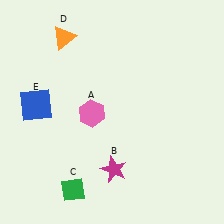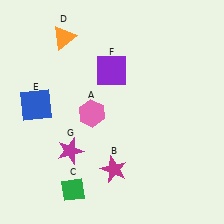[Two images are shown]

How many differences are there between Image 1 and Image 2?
There are 2 differences between the two images.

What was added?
A purple square (F), a magenta star (G) were added in Image 2.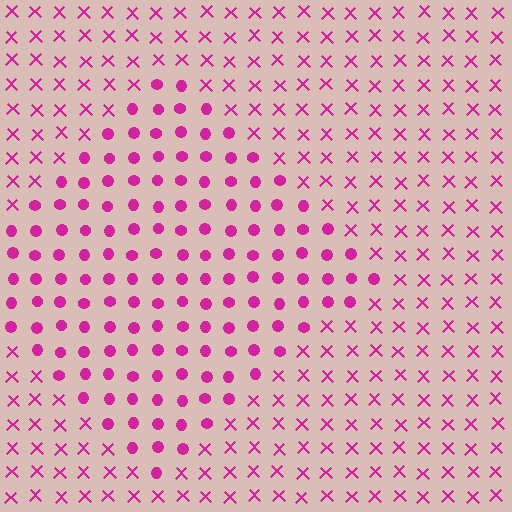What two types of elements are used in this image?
The image uses circles inside the diamond region and X marks outside it.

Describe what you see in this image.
The image is filled with small magenta elements arranged in a uniform grid. A diamond-shaped region contains circles, while the surrounding area contains X marks. The boundary is defined purely by the change in element shape.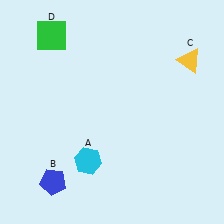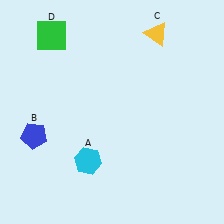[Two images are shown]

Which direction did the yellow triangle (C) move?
The yellow triangle (C) moved left.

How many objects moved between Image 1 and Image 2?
2 objects moved between the two images.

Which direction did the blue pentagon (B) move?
The blue pentagon (B) moved up.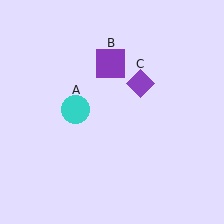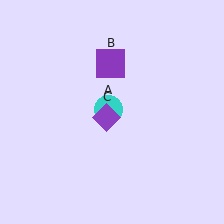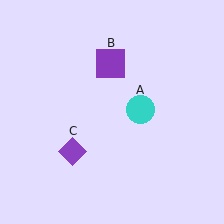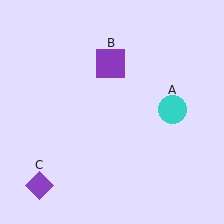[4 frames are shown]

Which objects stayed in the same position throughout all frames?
Purple square (object B) remained stationary.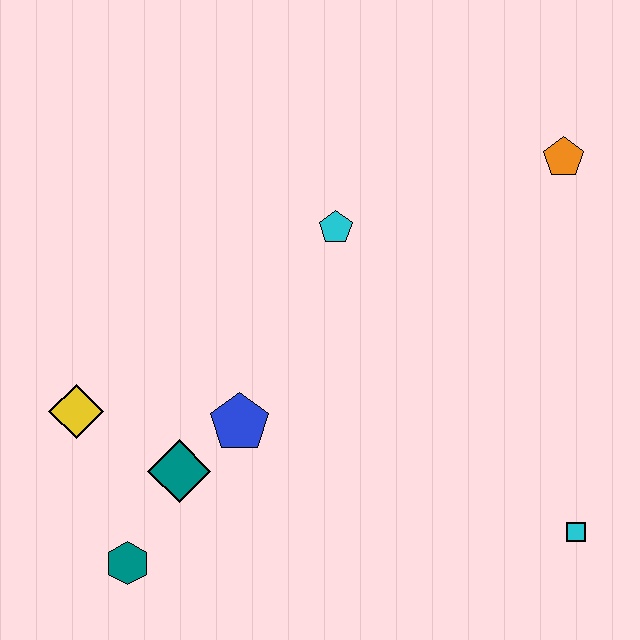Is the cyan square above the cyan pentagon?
No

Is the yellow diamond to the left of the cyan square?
Yes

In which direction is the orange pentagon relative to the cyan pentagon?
The orange pentagon is to the right of the cyan pentagon.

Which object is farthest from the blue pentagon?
The orange pentagon is farthest from the blue pentagon.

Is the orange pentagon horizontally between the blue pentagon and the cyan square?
Yes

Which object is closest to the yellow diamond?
The teal diamond is closest to the yellow diamond.